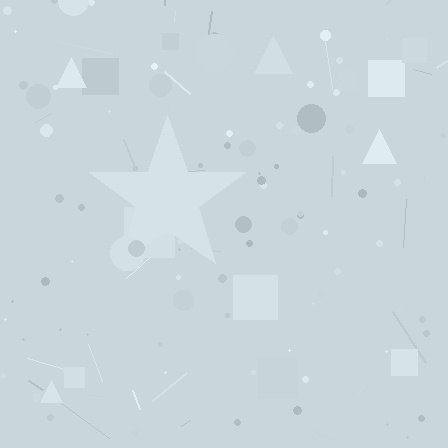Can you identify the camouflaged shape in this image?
The camouflaged shape is a star.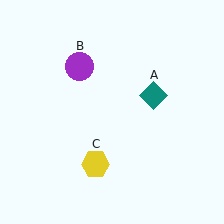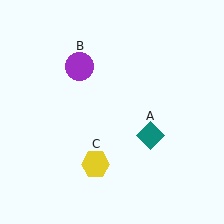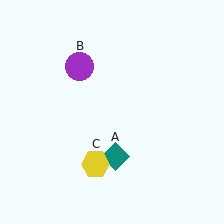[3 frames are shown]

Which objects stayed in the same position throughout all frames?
Purple circle (object B) and yellow hexagon (object C) remained stationary.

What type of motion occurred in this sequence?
The teal diamond (object A) rotated clockwise around the center of the scene.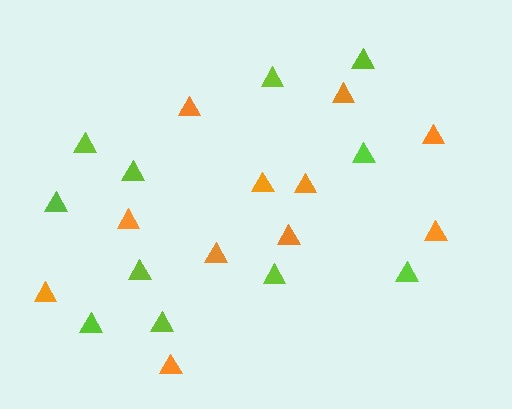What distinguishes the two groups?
There are 2 groups: one group of lime triangles (11) and one group of orange triangles (11).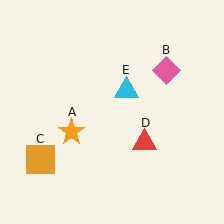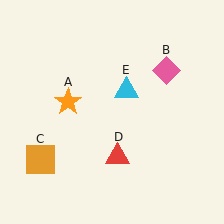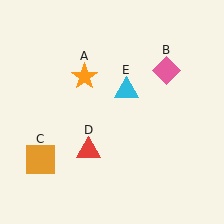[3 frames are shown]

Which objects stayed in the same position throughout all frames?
Pink diamond (object B) and orange square (object C) and cyan triangle (object E) remained stationary.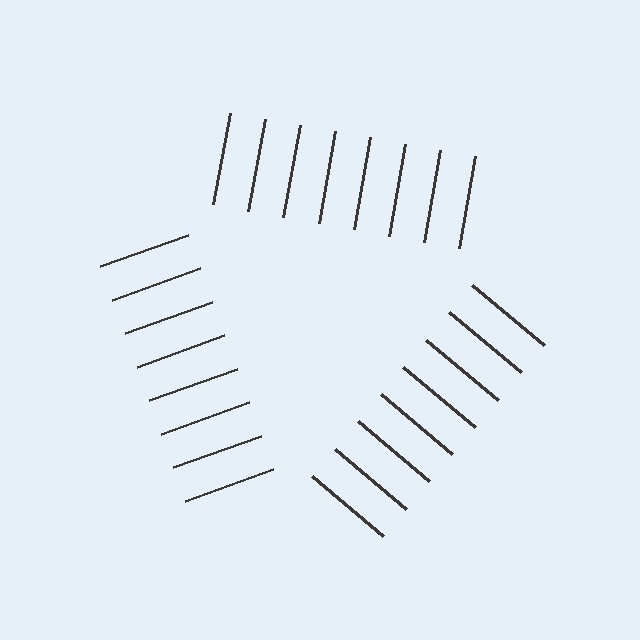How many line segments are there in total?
24 — 8 along each of the 3 edges.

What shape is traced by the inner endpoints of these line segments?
An illusory triangle — the line segments terminate on its edges but no continuous stroke is drawn.